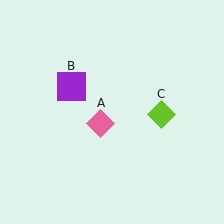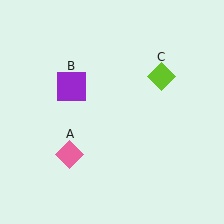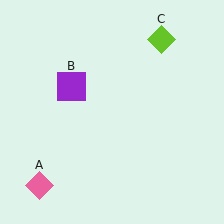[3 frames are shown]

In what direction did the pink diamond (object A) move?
The pink diamond (object A) moved down and to the left.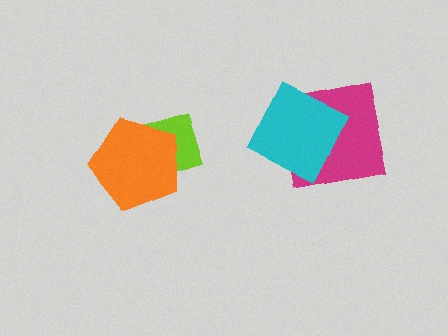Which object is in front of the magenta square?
The cyan square is in front of the magenta square.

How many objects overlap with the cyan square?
1 object overlaps with the cyan square.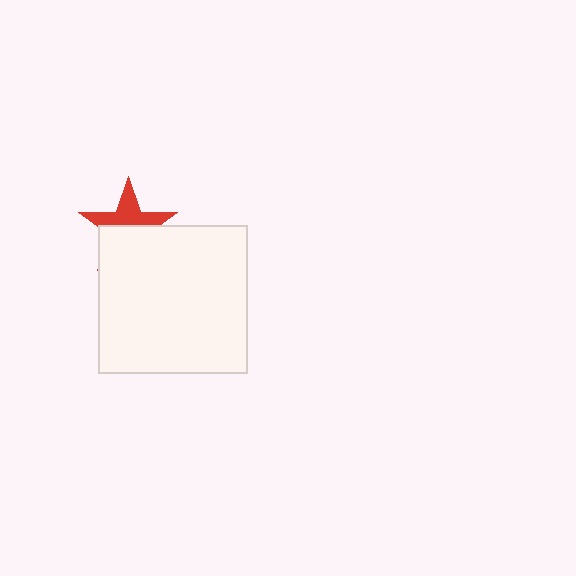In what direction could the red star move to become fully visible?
The red star could move up. That would shift it out from behind the white square entirely.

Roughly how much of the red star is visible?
About half of it is visible (roughly 49%).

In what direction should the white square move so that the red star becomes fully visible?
The white square should move down. That is the shortest direction to clear the overlap and leave the red star fully visible.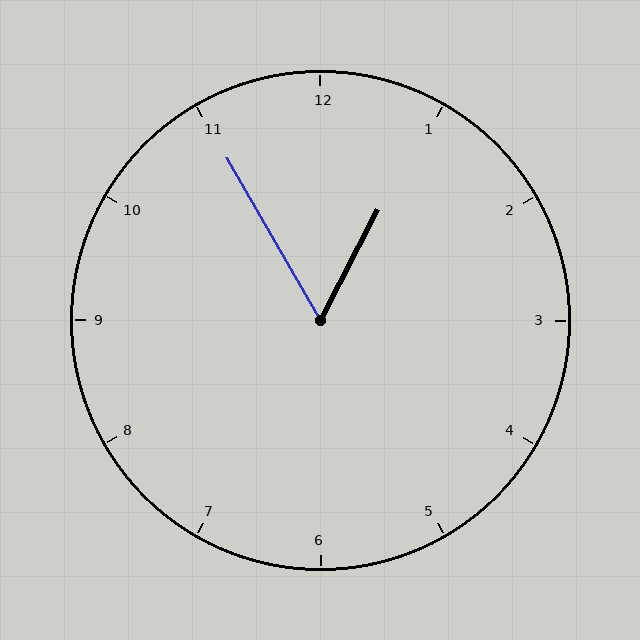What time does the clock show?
12:55.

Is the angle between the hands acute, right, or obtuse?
It is acute.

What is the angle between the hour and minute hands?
Approximately 58 degrees.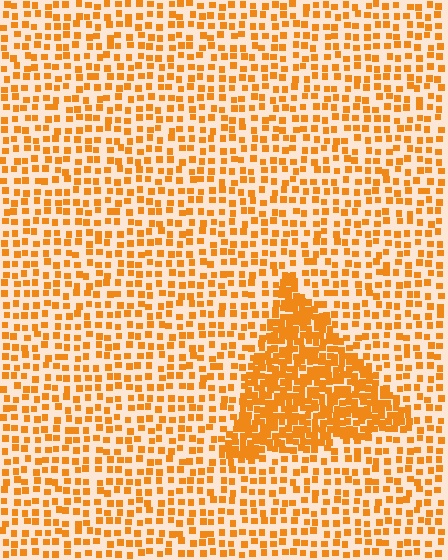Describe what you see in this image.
The image contains small orange elements arranged at two different densities. A triangle-shaped region is visible where the elements are more densely packed than the surrounding area.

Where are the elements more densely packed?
The elements are more densely packed inside the triangle boundary.